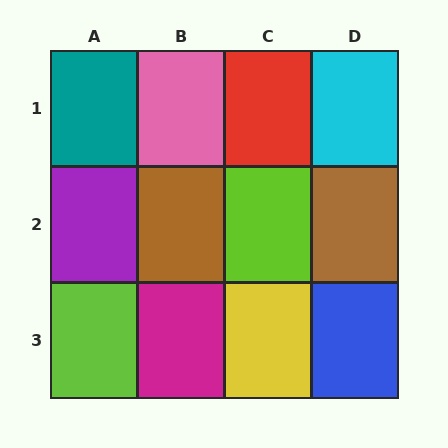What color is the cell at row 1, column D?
Cyan.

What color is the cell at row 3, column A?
Lime.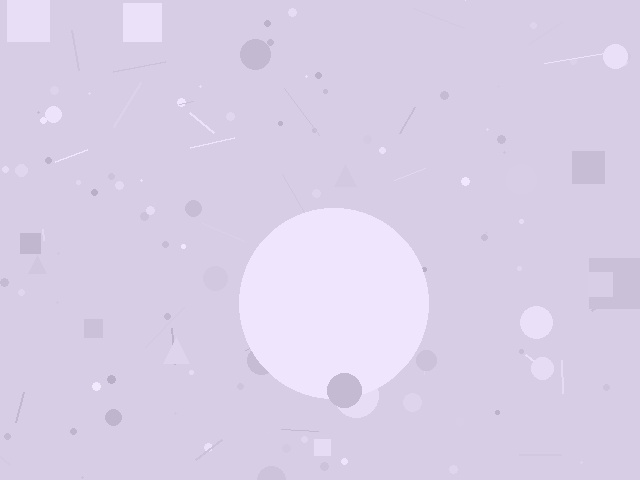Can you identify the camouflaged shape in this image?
The camouflaged shape is a circle.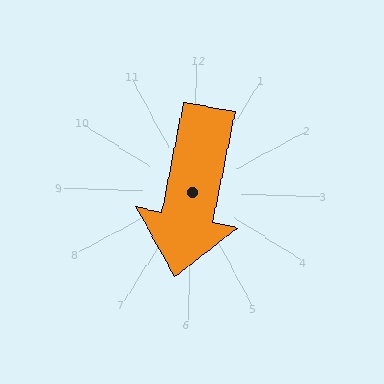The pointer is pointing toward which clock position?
Roughly 6 o'clock.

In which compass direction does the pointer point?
South.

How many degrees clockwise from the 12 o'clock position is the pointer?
Approximately 190 degrees.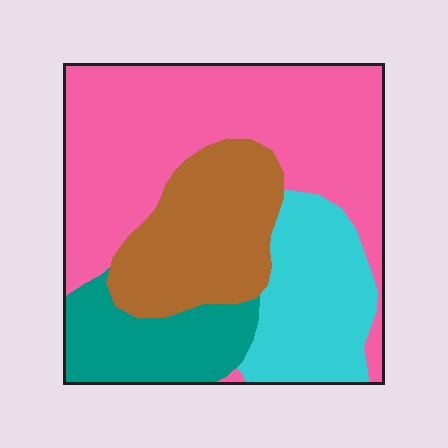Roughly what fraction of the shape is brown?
Brown covers roughly 20% of the shape.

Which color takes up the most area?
Pink, at roughly 45%.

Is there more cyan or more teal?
Cyan.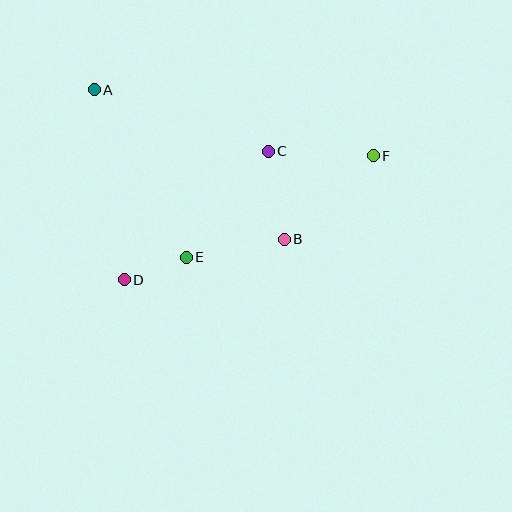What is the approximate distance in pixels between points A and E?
The distance between A and E is approximately 191 pixels.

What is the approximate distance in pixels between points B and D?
The distance between B and D is approximately 165 pixels.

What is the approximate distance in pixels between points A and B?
The distance between A and B is approximately 242 pixels.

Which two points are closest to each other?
Points D and E are closest to each other.